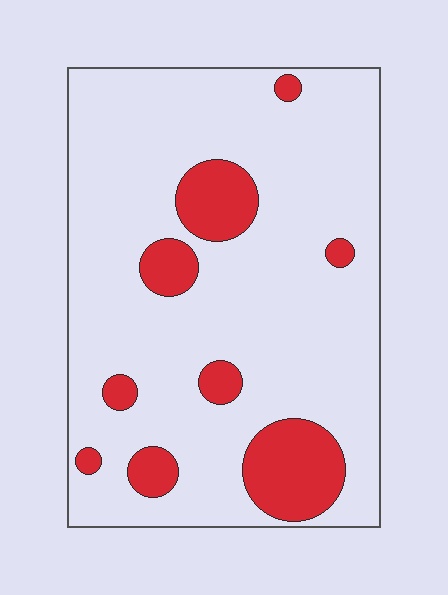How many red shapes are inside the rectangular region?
9.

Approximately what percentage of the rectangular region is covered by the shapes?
Approximately 15%.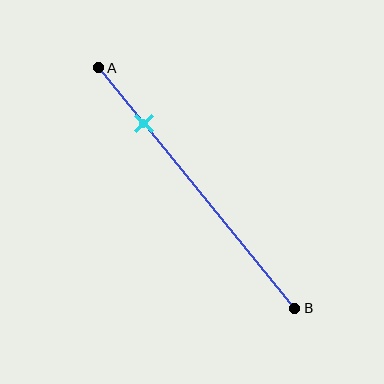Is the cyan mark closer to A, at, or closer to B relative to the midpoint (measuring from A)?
The cyan mark is closer to point A than the midpoint of segment AB.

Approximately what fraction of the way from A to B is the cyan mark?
The cyan mark is approximately 25% of the way from A to B.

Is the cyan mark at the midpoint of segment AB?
No, the mark is at about 25% from A, not at the 50% midpoint.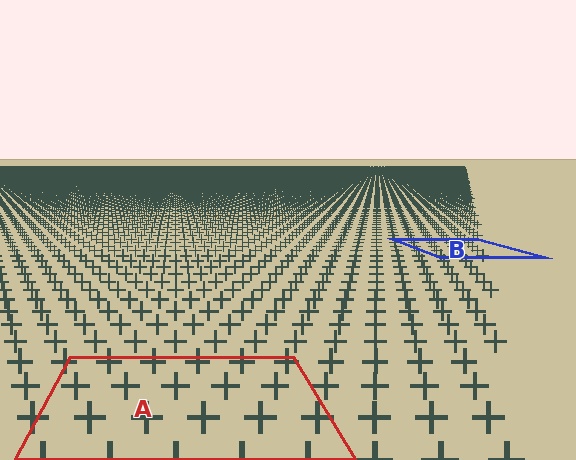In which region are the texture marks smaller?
The texture marks are smaller in region B, because it is farther away.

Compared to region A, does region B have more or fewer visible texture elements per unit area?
Region B has more texture elements per unit area — they are packed more densely because it is farther away.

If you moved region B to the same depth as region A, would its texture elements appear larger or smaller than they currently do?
They would appear larger. At a closer depth, the same texture elements are projected at a bigger on-screen size.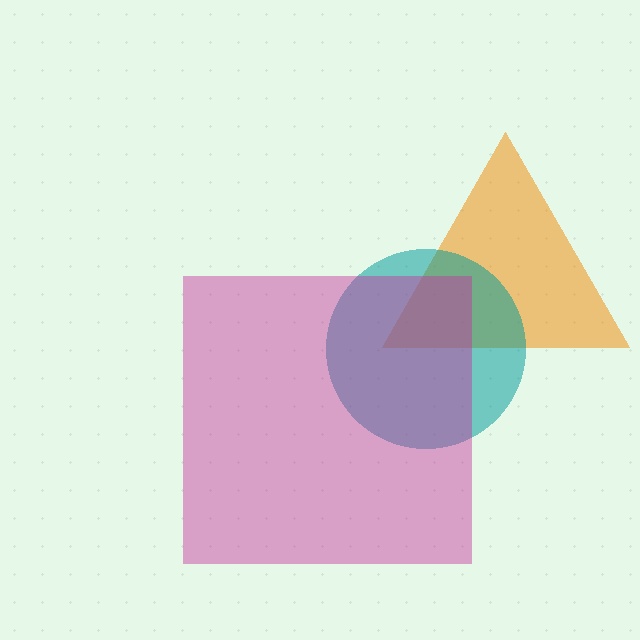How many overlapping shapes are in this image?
There are 3 overlapping shapes in the image.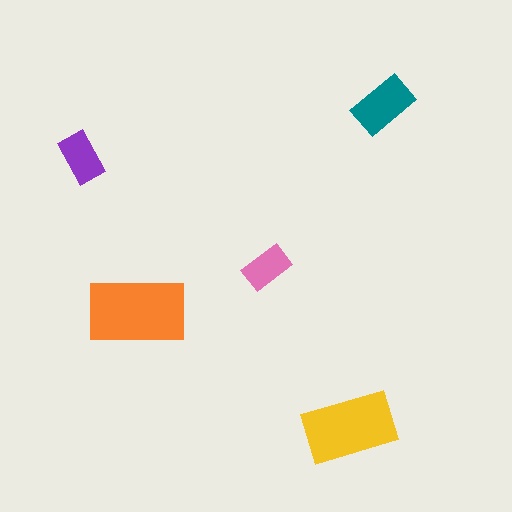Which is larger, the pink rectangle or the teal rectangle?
The teal one.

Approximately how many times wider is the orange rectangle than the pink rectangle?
About 2 times wider.